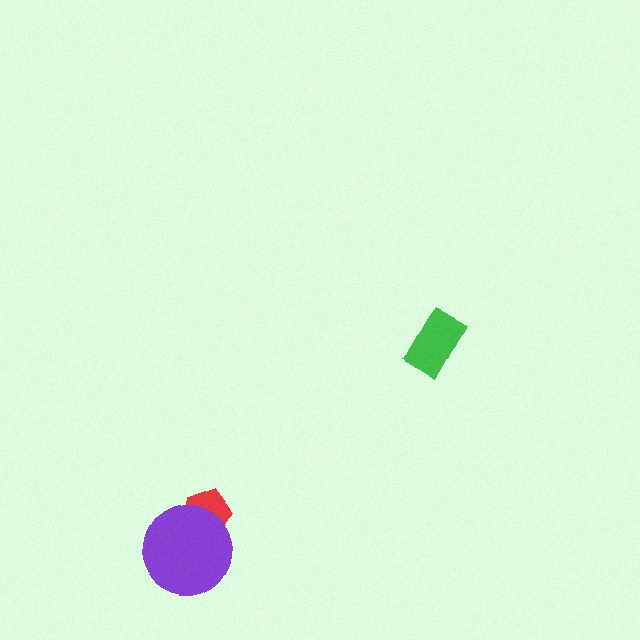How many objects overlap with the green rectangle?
0 objects overlap with the green rectangle.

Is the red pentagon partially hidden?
Yes, it is partially covered by another shape.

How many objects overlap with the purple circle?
1 object overlaps with the purple circle.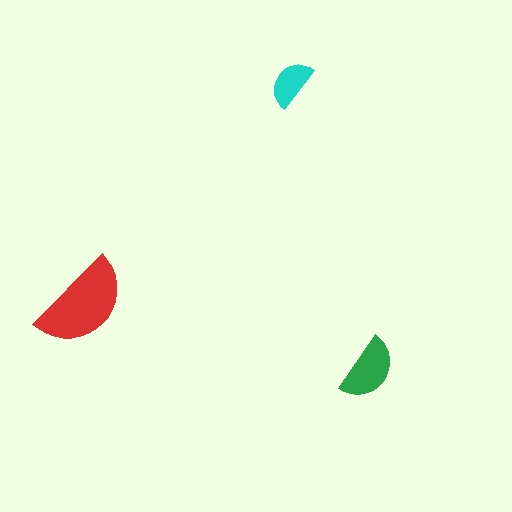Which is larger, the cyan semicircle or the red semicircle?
The red one.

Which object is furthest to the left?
The red semicircle is leftmost.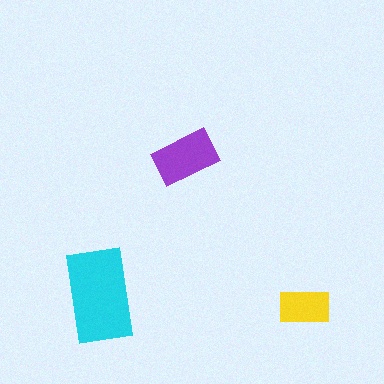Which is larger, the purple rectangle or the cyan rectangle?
The cyan one.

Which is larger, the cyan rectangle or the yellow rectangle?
The cyan one.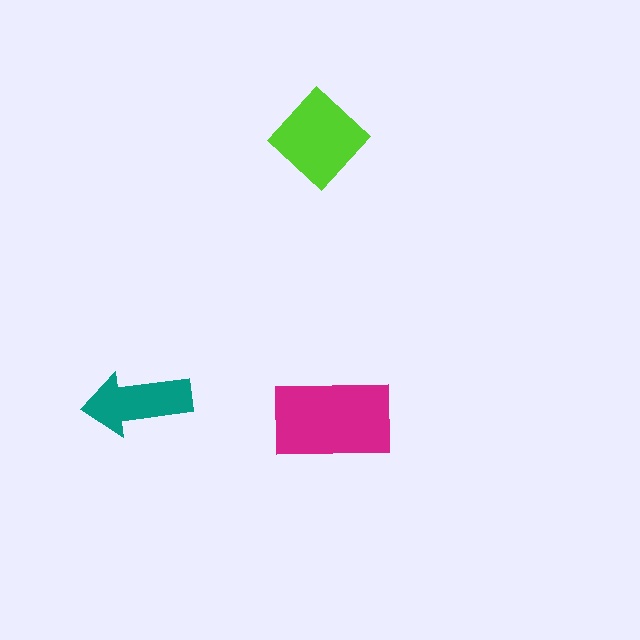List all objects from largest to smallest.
The magenta rectangle, the lime diamond, the teal arrow.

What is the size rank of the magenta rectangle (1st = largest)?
1st.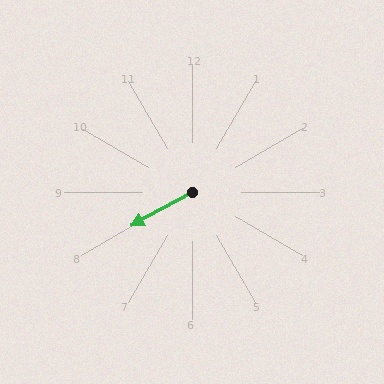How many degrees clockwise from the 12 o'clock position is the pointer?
Approximately 242 degrees.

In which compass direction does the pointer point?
Southwest.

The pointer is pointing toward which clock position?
Roughly 8 o'clock.